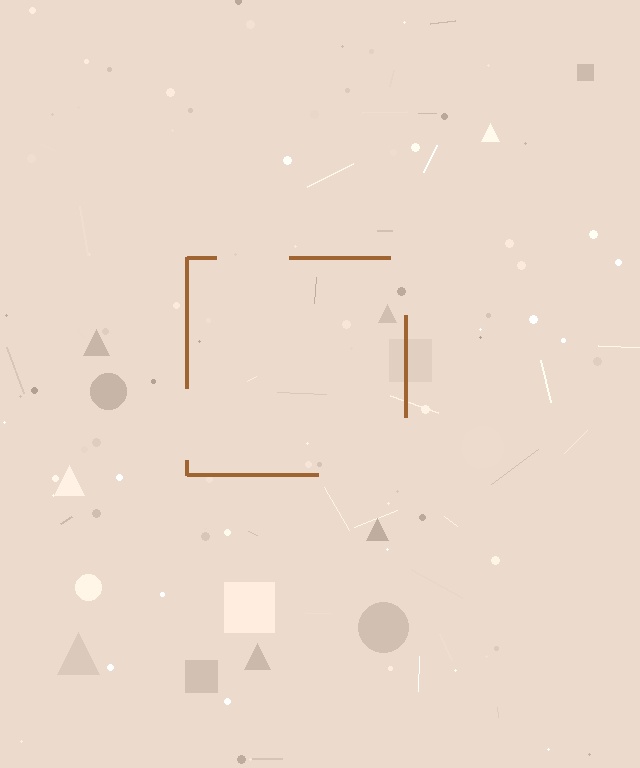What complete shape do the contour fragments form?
The contour fragments form a square.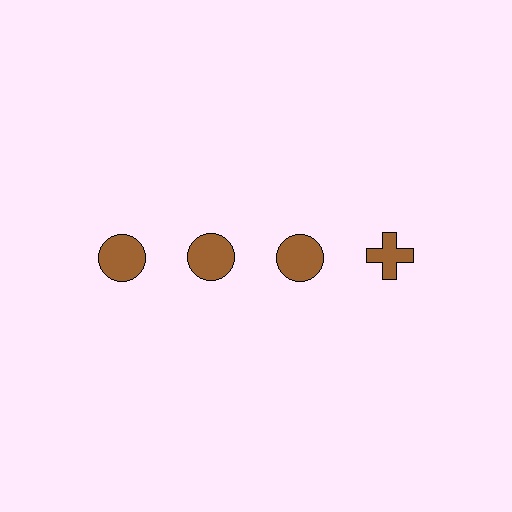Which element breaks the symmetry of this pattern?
The brown cross in the top row, second from right column breaks the symmetry. All other shapes are brown circles.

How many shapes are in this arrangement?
There are 4 shapes arranged in a grid pattern.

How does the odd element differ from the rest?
It has a different shape: cross instead of circle.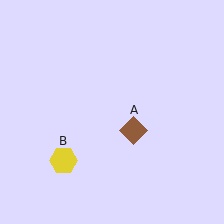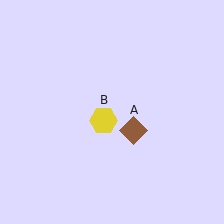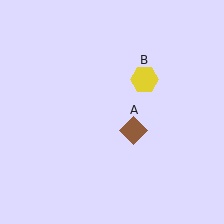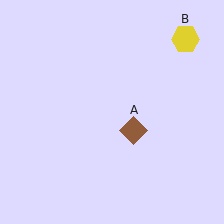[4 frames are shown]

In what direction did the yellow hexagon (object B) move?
The yellow hexagon (object B) moved up and to the right.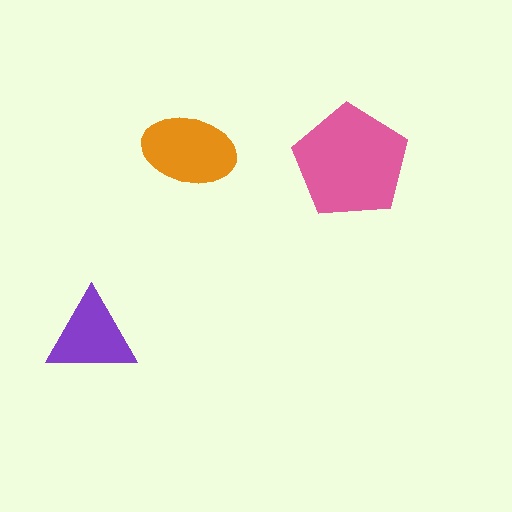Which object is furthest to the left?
The purple triangle is leftmost.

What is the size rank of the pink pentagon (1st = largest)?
1st.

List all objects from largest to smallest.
The pink pentagon, the orange ellipse, the purple triangle.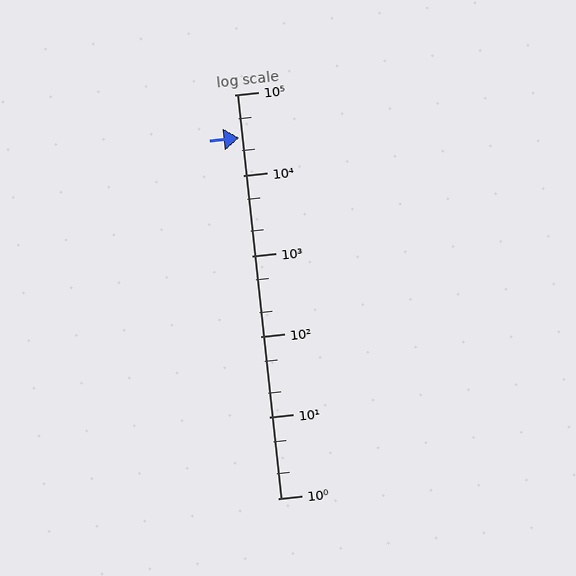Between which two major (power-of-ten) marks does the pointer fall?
The pointer is between 10000 and 100000.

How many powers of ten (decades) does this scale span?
The scale spans 5 decades, from 1 to 100000.